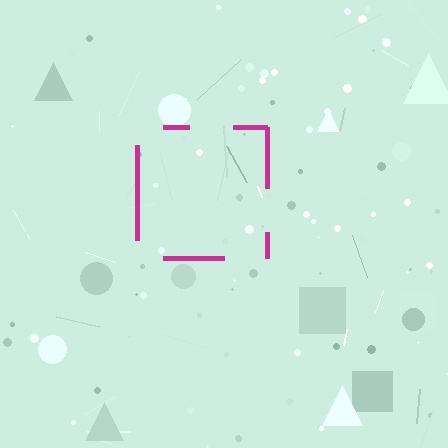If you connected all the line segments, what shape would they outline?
They would outline a square.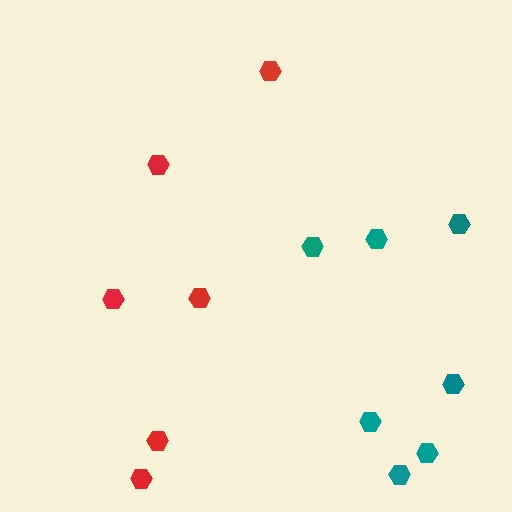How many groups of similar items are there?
There are 2 groups: one group of red hexagons (6) and one group of teal hexagons (7).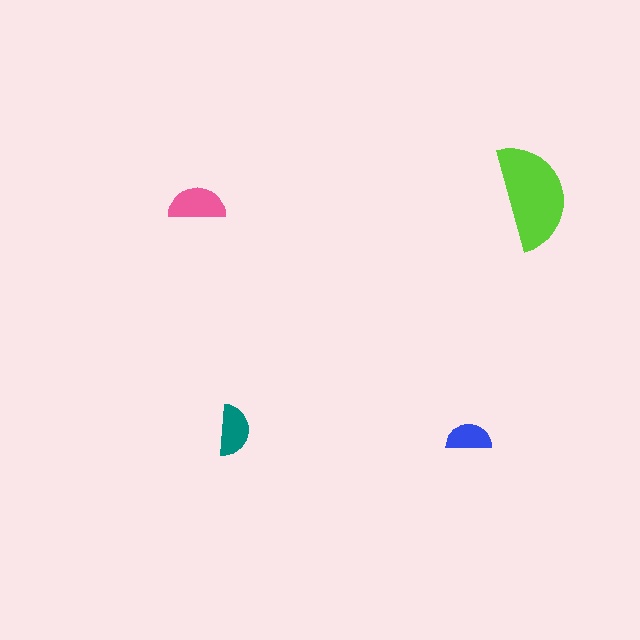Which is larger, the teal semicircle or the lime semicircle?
The lime one.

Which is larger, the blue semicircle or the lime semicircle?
The lime one.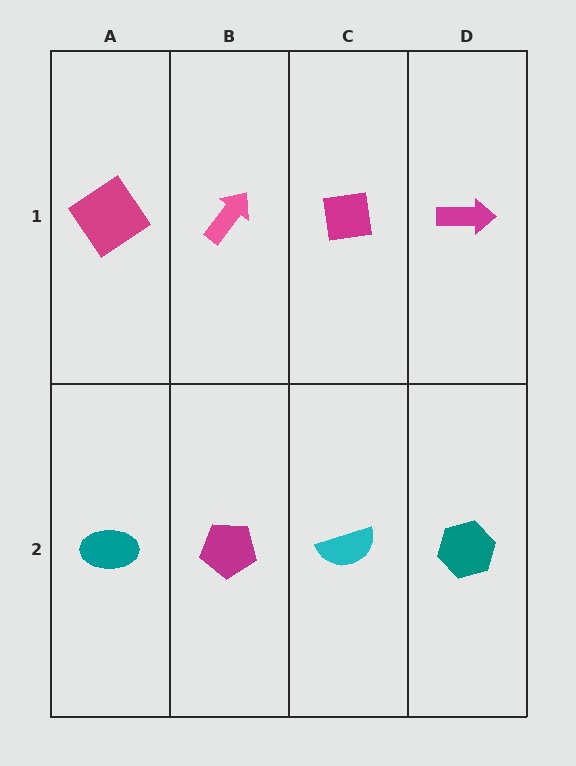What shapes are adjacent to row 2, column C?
A magenta square (row 1, column C), a magenta pentagon (row 2, column B), a teal hexagon (row 2, column D).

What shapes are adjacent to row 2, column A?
A magenta diamond (row 1, column A), a magenta pentagon (row 2, column B).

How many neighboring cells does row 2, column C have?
3.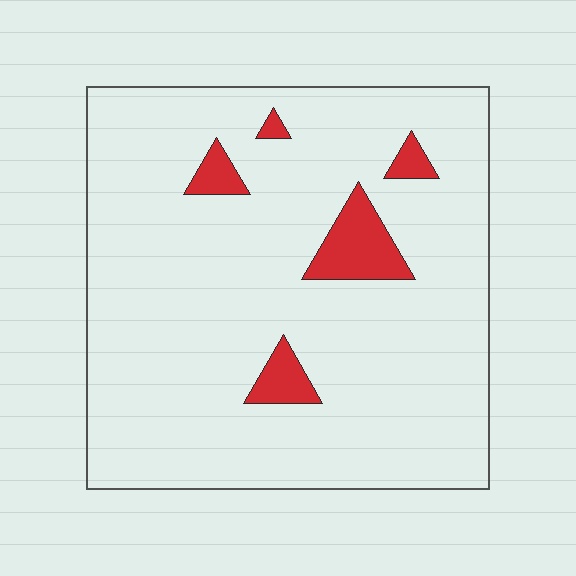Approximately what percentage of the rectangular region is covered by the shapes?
Approximately 10%.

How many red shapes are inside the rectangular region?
5.